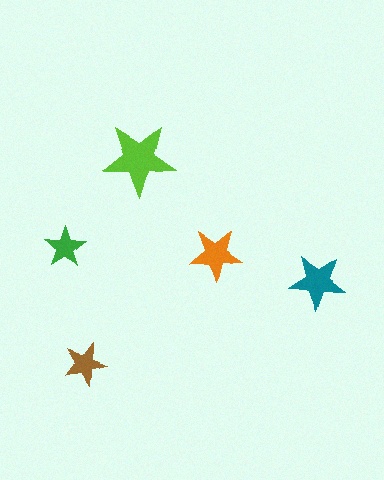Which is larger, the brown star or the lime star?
The lime one.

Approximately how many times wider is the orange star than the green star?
About 1.5 times wider.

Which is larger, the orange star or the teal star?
The teal one.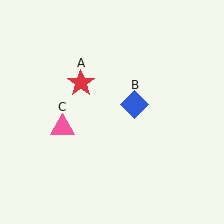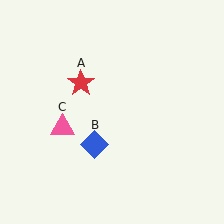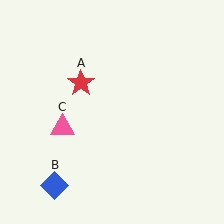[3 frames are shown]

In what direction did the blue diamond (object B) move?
The blue diamond (object B) moved down and to the left.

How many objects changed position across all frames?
1 object changed position: blue diamond (object B).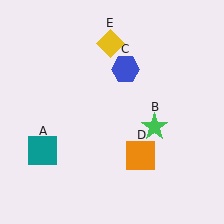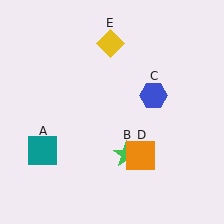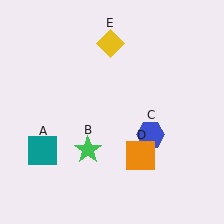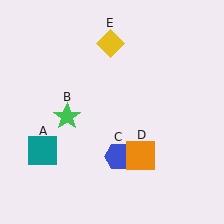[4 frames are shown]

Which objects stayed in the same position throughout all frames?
Teal square (object A) and orange square (object D) and yellow diamond (object E) remained stationary.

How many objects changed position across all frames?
2 objects changed position: green star (object B), blue hexagon (object C).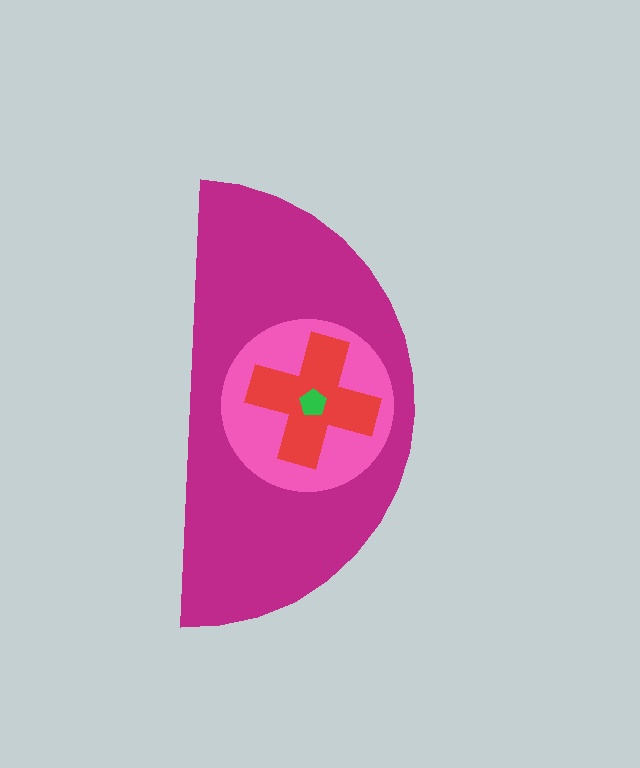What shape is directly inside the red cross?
The green pentagon.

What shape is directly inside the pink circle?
The red cross.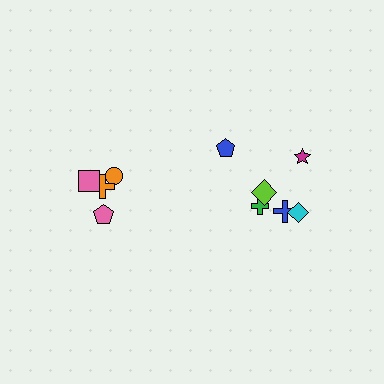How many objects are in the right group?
There are 6 objects.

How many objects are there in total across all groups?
There are 10 objects.